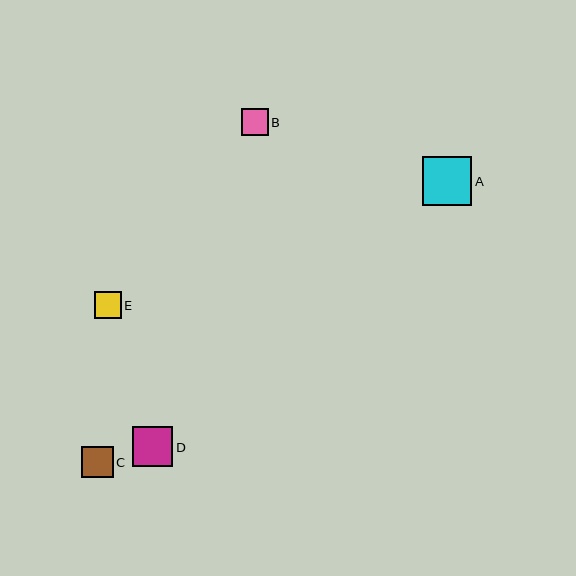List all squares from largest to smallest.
From largest to smallest: A, D, C, E, B.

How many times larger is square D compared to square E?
Square D is approximately 1.5 times the size of square E.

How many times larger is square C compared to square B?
Square C is approximately 1.2 times the size of square B.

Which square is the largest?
Square A is the largest with a size of approximately 49 pixels.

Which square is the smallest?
Square B is the smallest with a size of approximately 27 pixels.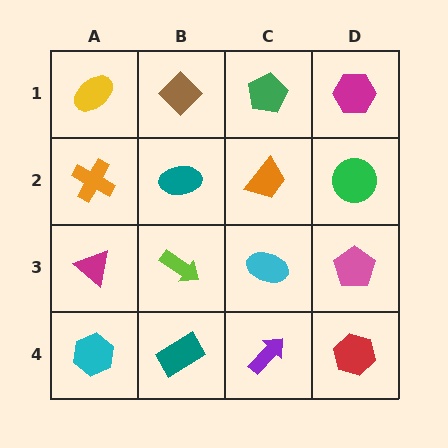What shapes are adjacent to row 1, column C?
An orange trapezoid (row 2, column C), a brown diamond (row 1, column B), a magenta hexagon (row 1, column D).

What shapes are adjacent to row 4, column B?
A lime arrow (row 3, column B), a cyan hexagon (row 4, column A), a purple arrow (row 4, column C).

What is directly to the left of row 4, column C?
A teal rectangle.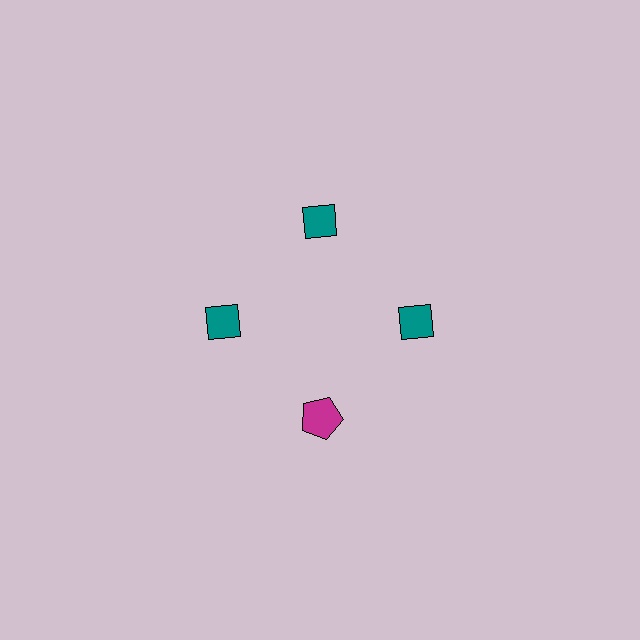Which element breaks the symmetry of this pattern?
The magenta pentagon at roughly the 6 o'clock position breaks the symmetry. All other shapes are teal diamonds.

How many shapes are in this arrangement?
There are 4 shapes arranged in a ring pattern.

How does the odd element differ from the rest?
It differs in both color (magenta instead of teal) and shape (pentagon instead of diamond).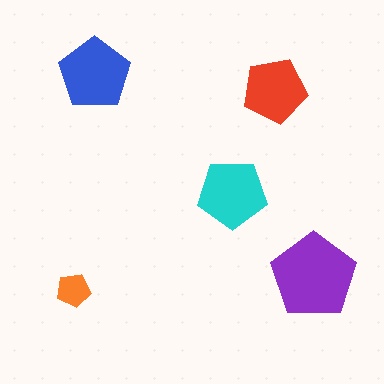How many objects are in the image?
There are 5 objects in the image.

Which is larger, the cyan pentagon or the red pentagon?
The cyan one.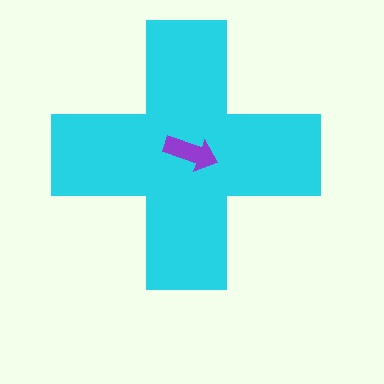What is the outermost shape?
The cyan cross.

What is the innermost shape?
The purple arrow.